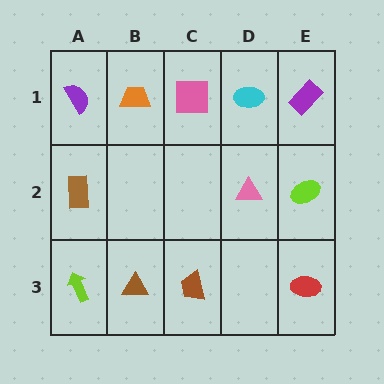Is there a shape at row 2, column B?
No, that cell is empty.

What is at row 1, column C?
A pink square.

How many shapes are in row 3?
4 shapes.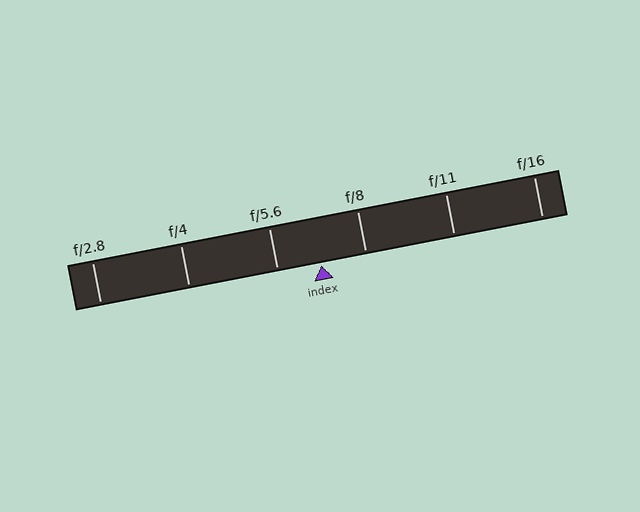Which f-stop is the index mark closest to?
The index mark is closest to f/5.6.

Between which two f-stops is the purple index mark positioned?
The index mark is between f/5.6 and f/8.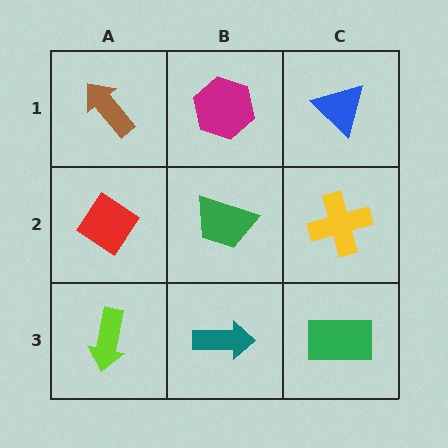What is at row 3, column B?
A teal arrow.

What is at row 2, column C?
A yellow cross.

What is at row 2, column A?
A red diamond.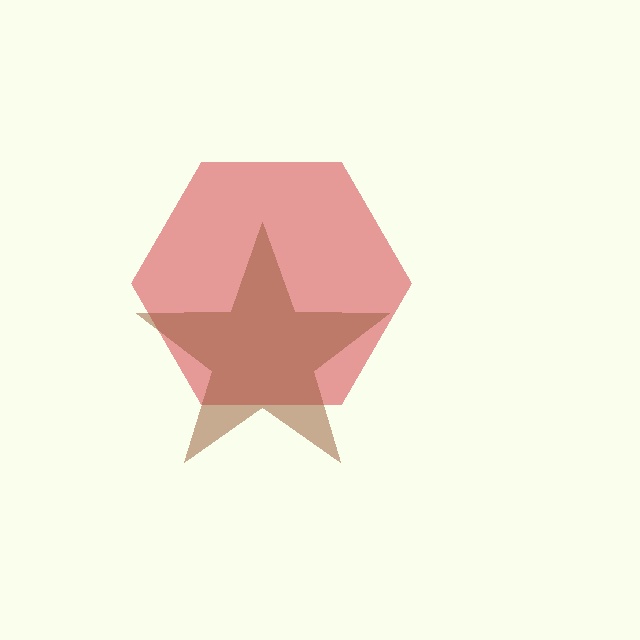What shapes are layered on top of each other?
The layered shapes are: a red hexagon, a brown star.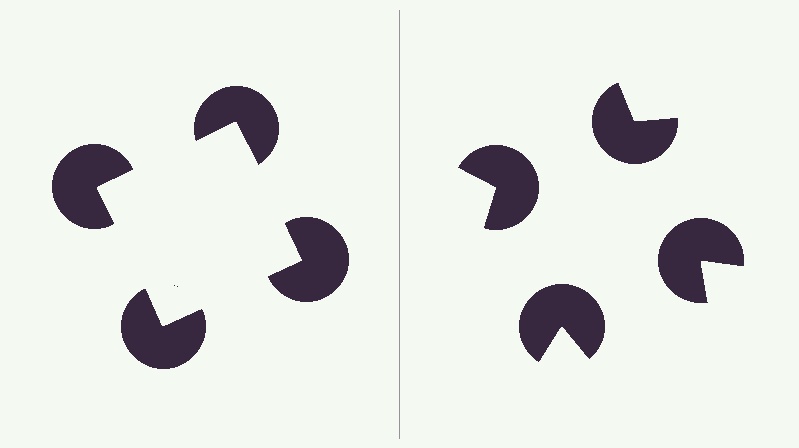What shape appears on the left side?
An illusory square.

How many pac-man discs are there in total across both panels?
8 — 4 on each side.